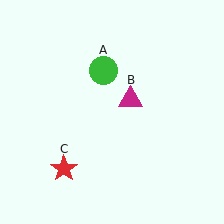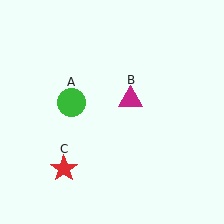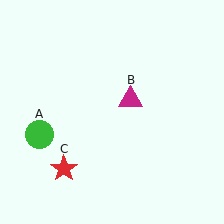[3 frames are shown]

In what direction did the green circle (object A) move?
The green circle (object A) moved down and to the left.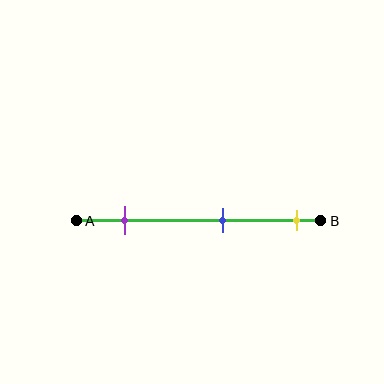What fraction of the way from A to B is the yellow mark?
The yellow mark is approximately 90% (0.9) of the way from A to B.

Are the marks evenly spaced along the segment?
Yes, the marks are approximately evenly spaced.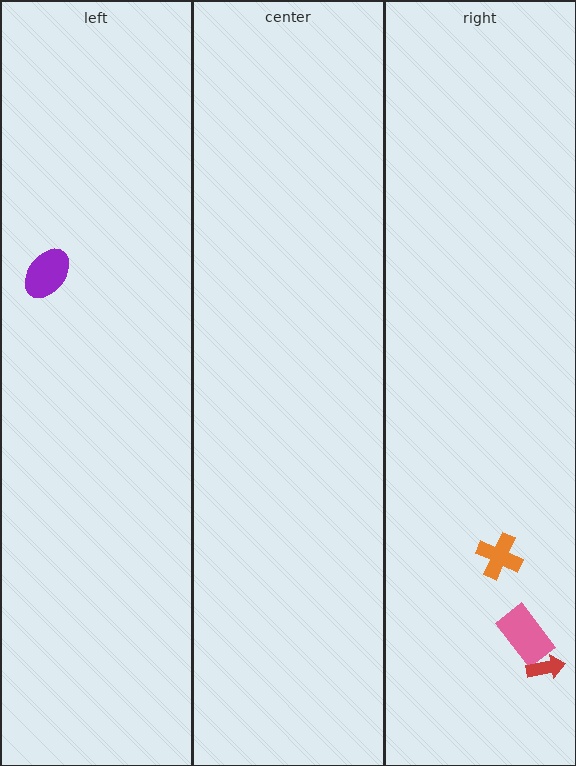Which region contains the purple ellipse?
The left region.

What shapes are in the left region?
The purple ellipse.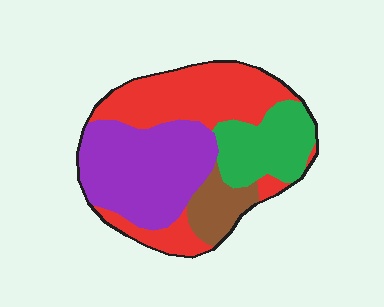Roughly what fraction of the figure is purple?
Purple covers around 35% of the figure.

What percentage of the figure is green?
Green covers roughly 20% of the figure.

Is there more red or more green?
Red.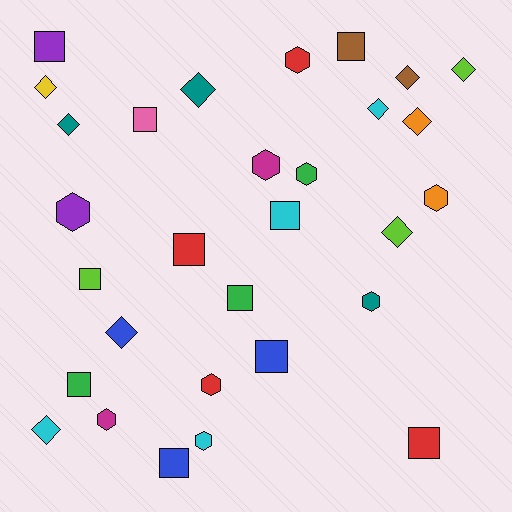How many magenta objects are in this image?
There are 2 magenta objects.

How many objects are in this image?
There are 30 objects.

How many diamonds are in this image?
There are 10 diamonds.